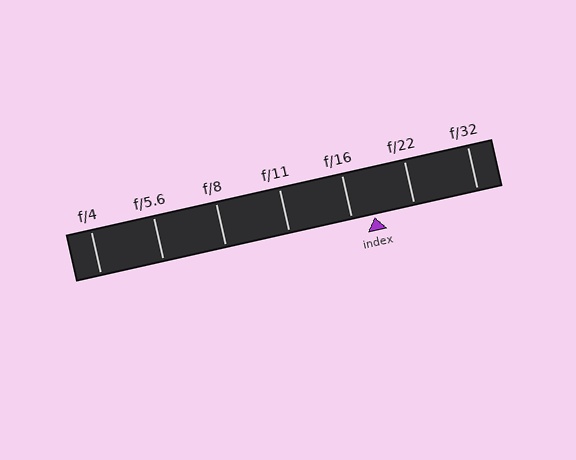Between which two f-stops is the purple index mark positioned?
The index mark is between f/16 and f/22.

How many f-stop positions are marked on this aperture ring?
There are 7 f-stop positions marked.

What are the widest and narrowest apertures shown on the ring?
The widest aperture shown is f/4 and the narrowest is f/32.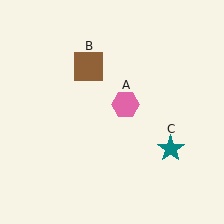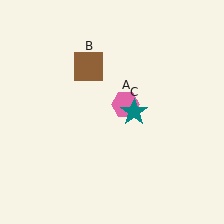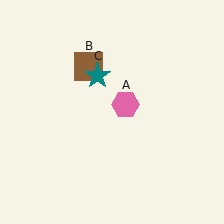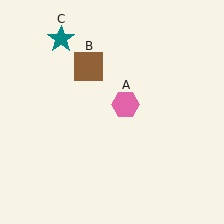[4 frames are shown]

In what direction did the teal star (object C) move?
The teal star (object C) moved up and to the left.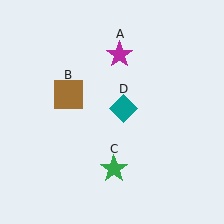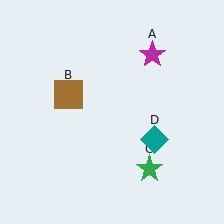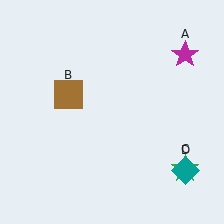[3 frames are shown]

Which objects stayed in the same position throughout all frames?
Brown square (object B) remained stationary.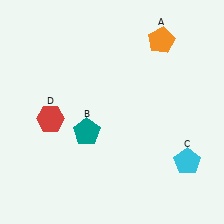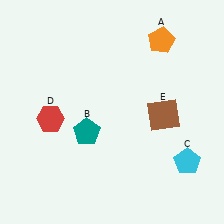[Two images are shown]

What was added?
A brown square (E) was added in Image 2.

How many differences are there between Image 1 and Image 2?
There is 1 difference between the two images.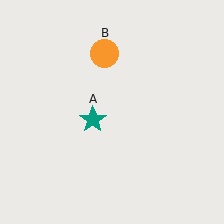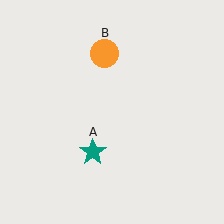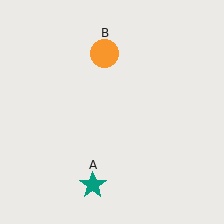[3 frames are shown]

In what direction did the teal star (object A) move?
The teal star (object A) moved down.